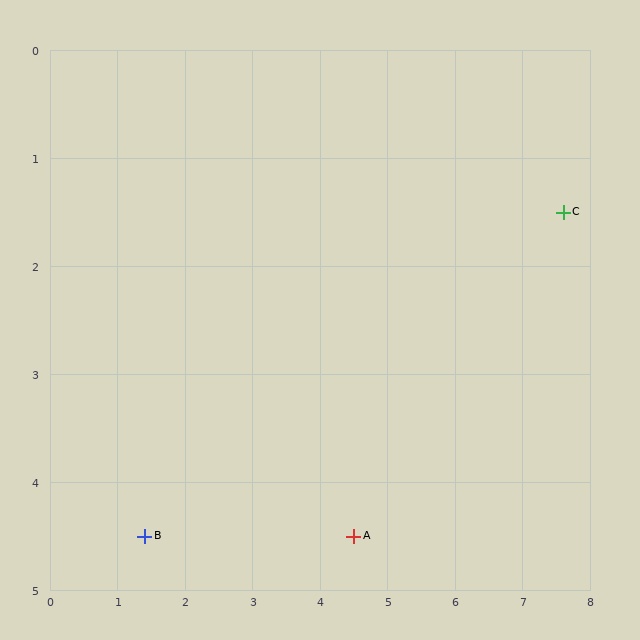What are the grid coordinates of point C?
Point C is at approximately (7.6, 1.5).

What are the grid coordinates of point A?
Point A is at approximately (4.5, 4.5).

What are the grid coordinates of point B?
Point B is at approximately (1.4, 4.5).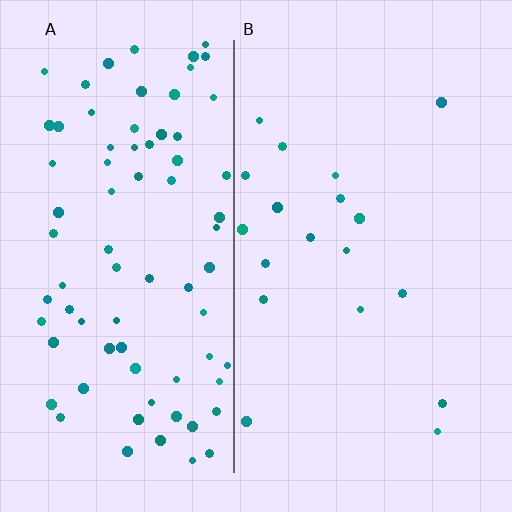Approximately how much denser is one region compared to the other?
Approximately 4.4× — region A over region B.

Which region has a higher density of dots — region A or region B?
A (the left).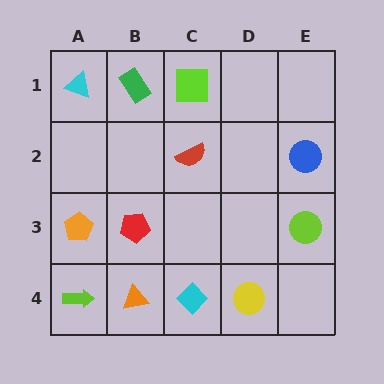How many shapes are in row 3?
3 shapes.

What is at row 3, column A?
An orange pentagon.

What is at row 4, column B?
An orange triangle.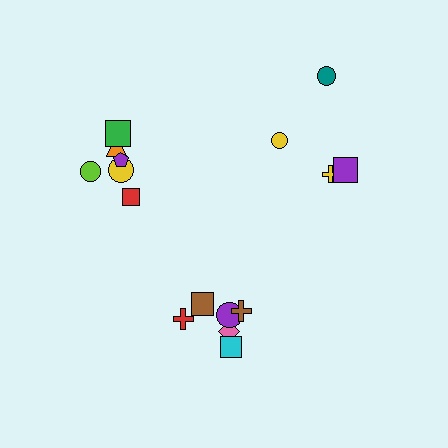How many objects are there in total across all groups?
There are 16 objects.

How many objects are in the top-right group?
There are 4 objects.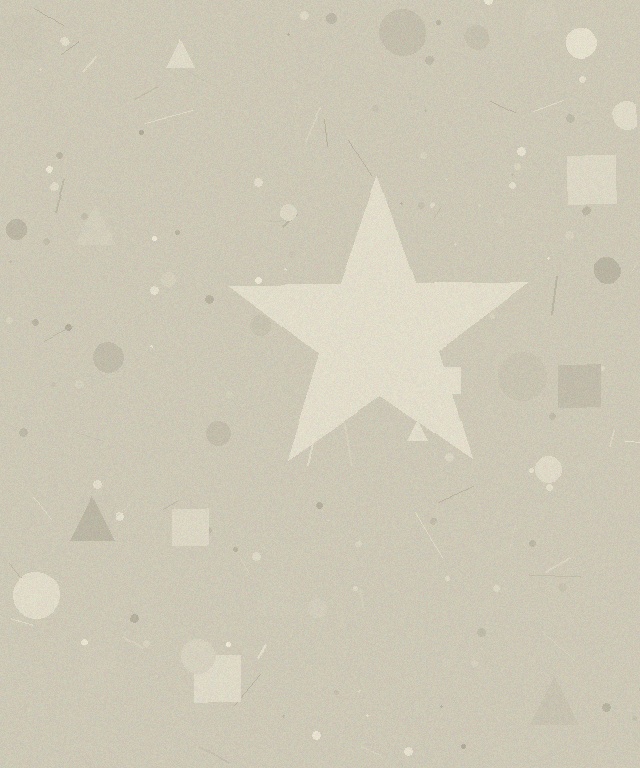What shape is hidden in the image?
A star is hidden in the image.